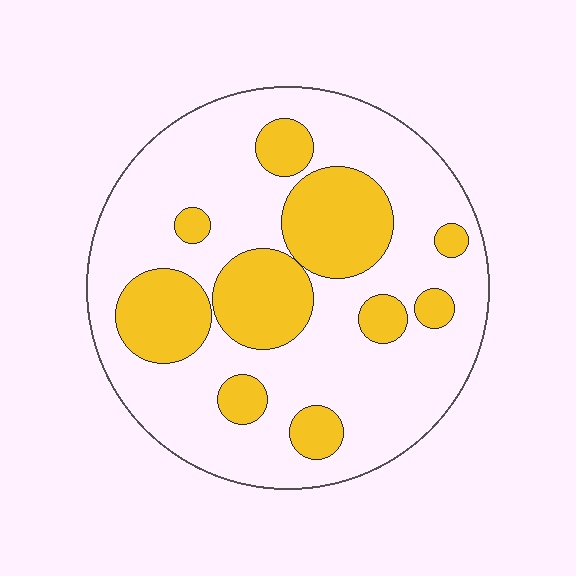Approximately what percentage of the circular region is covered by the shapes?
Approximately 30%.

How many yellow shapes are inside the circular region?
10.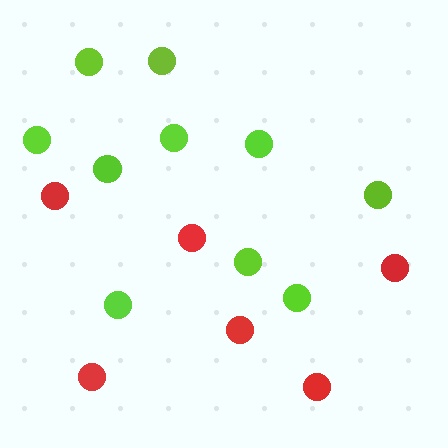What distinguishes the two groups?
There are 2 groups: one group of red circles (6) and one group of lime circles (10).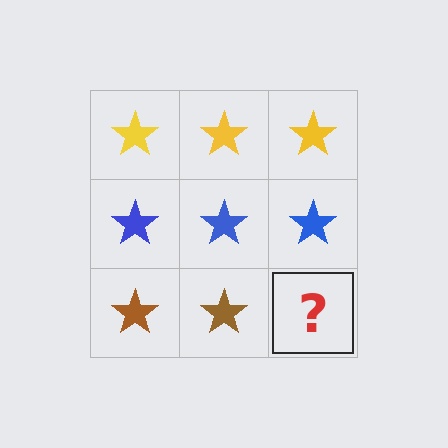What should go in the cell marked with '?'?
The missing cell should contain a brown star.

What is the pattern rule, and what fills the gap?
The rule is that each row has a consistent color. The gap should be filled with a brown star.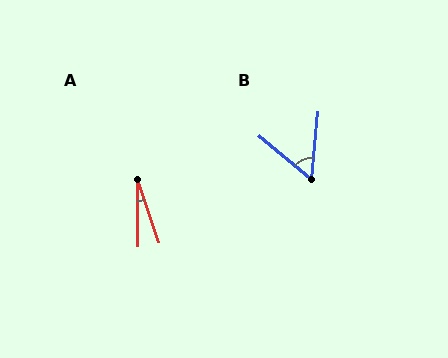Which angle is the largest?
B, at approximately 56 degrees.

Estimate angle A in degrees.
Approximately 18 degrees.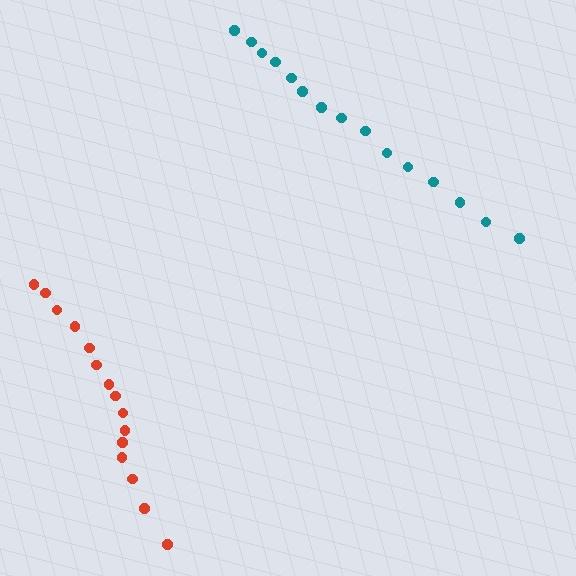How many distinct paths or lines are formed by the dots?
There are 2 distinct paths.